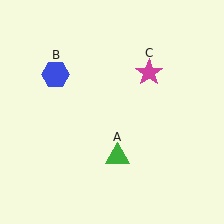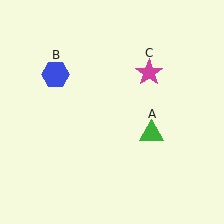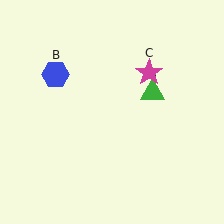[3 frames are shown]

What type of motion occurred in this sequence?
The green triangle (object A) rotated counterclockwise around the center of the scene.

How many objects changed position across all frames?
1 object changed position: green triangle (object A).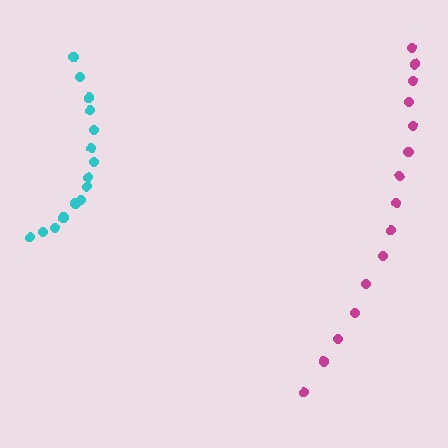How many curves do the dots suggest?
There are 2 distinct paths.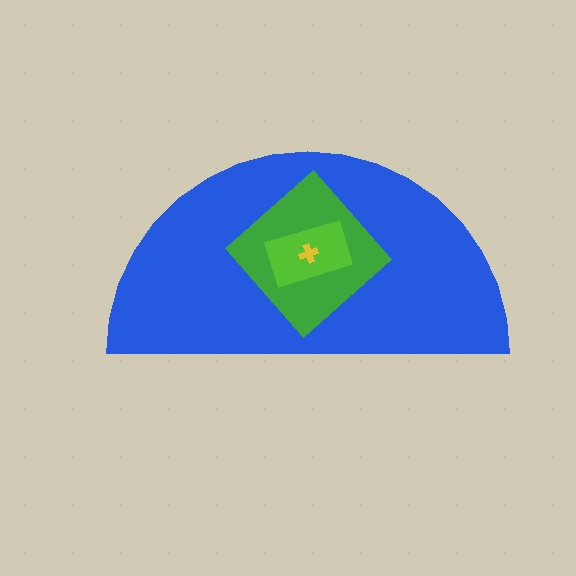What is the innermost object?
The yellow cross.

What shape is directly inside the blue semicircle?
The green diamond.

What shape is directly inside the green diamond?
The lime rectangle.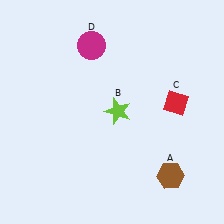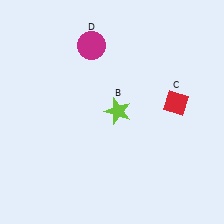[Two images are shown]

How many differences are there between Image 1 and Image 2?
There is 1 difference between the two images.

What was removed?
The brown hexagon (A) was removed in Image 2.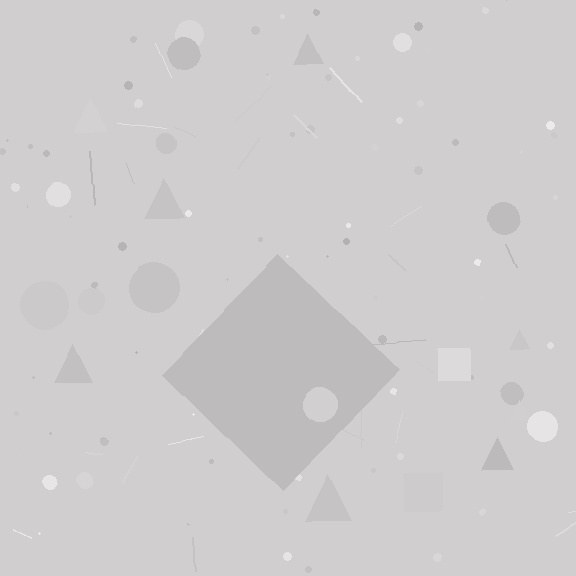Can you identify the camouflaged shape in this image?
The camouflaged shape is a diamond.